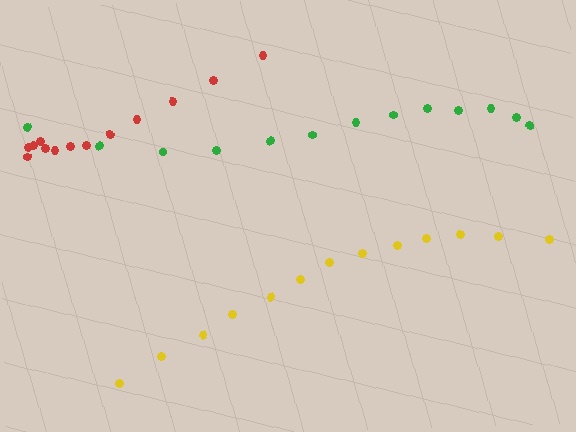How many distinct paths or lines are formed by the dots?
There are 3 distinct paths.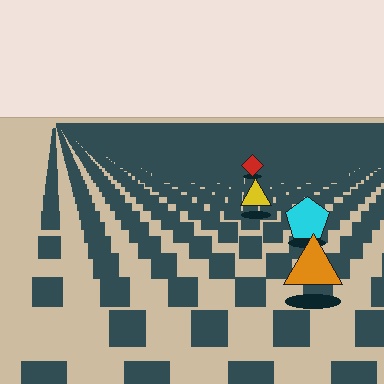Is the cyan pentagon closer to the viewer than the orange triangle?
No. The orange triangle is closer — you can tell from the texture gradient: the ground texture is coarser near it.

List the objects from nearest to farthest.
From nearest to farthest: the orange triangle, the cyan pentagon, the yellow triangle, the red diamond.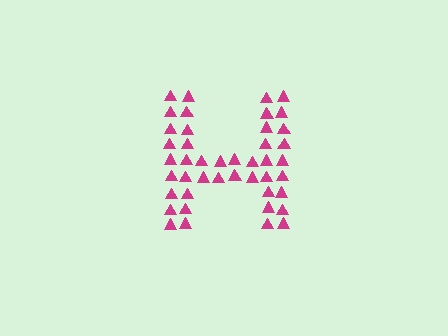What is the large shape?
The large shape is the letter H.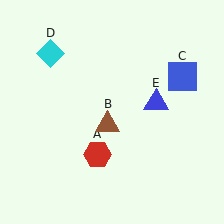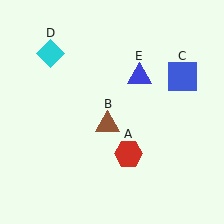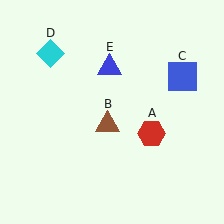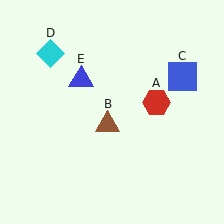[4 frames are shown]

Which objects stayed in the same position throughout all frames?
Brown triangle (object B) and blue square (object C) and cyan diamond (object D) remained stationary.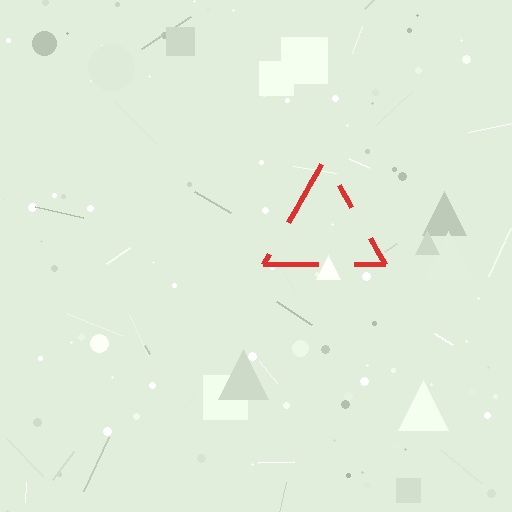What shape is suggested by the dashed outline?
The dashed outline suggests a triangle.